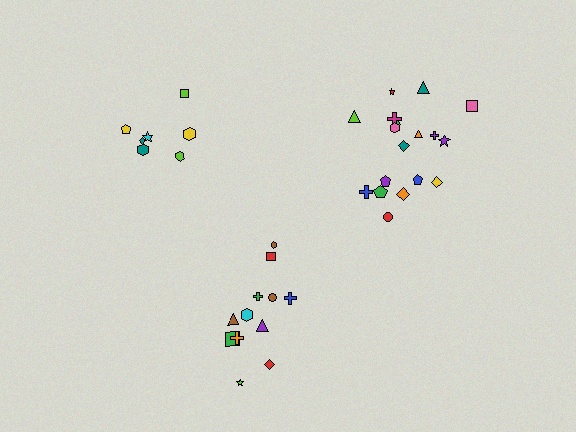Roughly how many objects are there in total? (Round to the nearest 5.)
Roughly 35 objects in total.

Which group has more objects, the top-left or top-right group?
The top-right group.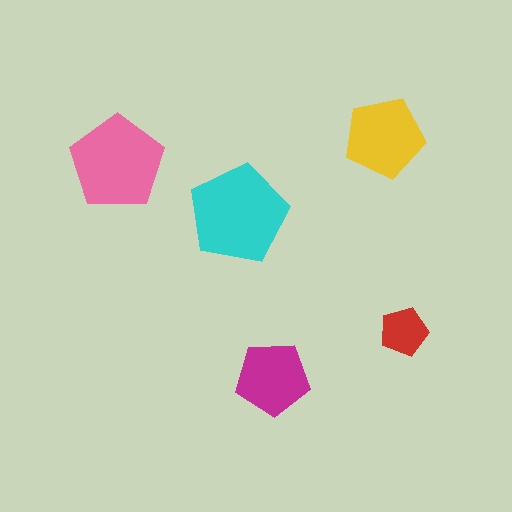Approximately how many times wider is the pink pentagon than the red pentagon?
About 2 times wider.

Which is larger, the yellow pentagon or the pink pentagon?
The pink one.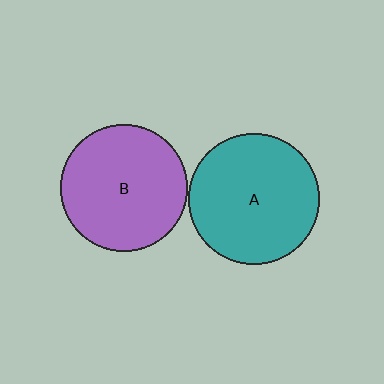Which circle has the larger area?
Circle A (teal).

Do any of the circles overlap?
No, none of the circles overlap.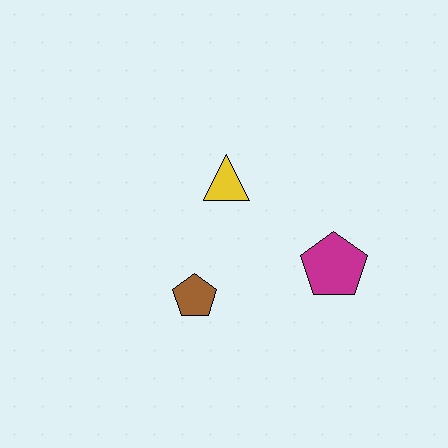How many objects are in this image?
There are 3 objects.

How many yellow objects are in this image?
There is 1 yellow object.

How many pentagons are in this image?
There are 2 pentagons.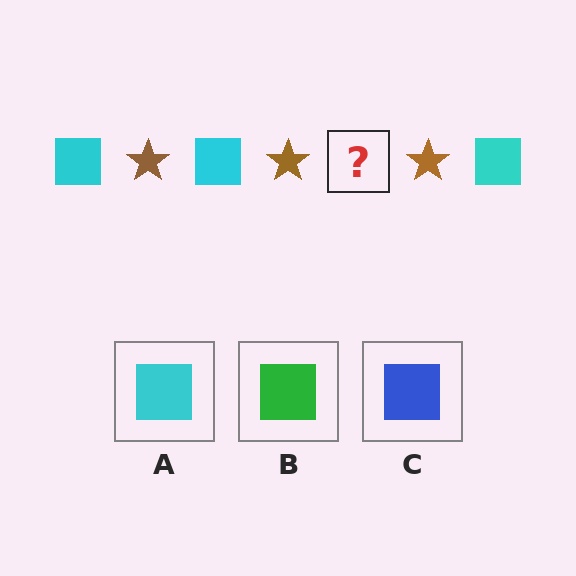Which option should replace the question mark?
Option A.